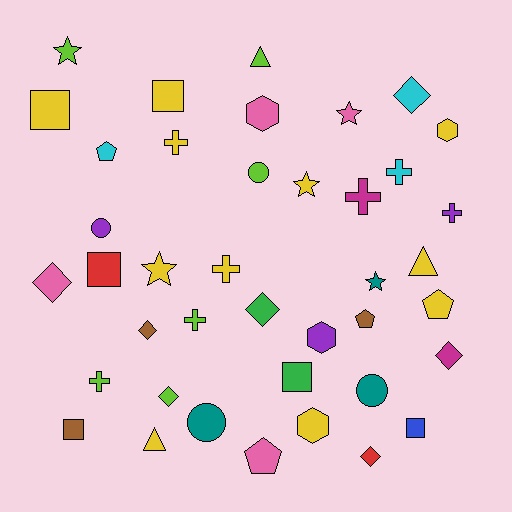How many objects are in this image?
There are 40 objects.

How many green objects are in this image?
There are 2 green objects.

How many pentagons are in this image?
There are 4 pentagons.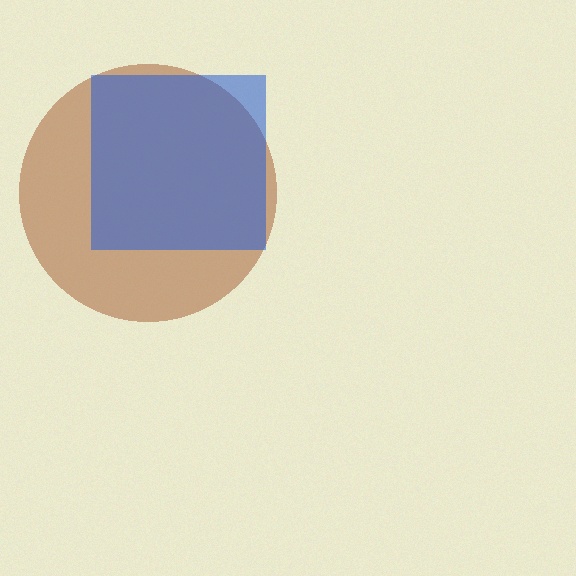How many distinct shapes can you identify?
There are 2 distinct shapes: a brown circle, a blue square.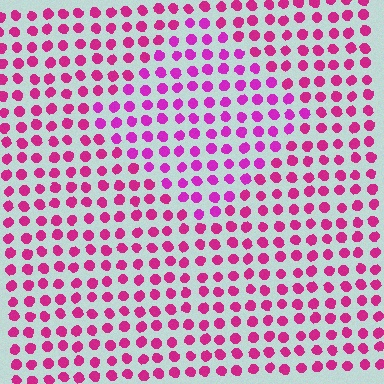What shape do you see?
I see a diamond.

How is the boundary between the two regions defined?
The boundary is defined purely by a slight shift in hue (about 20 degrees). Spacing, size, and orientation are identical on both sides.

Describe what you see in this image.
The image is filled with small magenta elements in a uniform arrangement. A diamond-shaped region is visible where the elements are tinted to a slightly different hue, forming a subtle color boundary.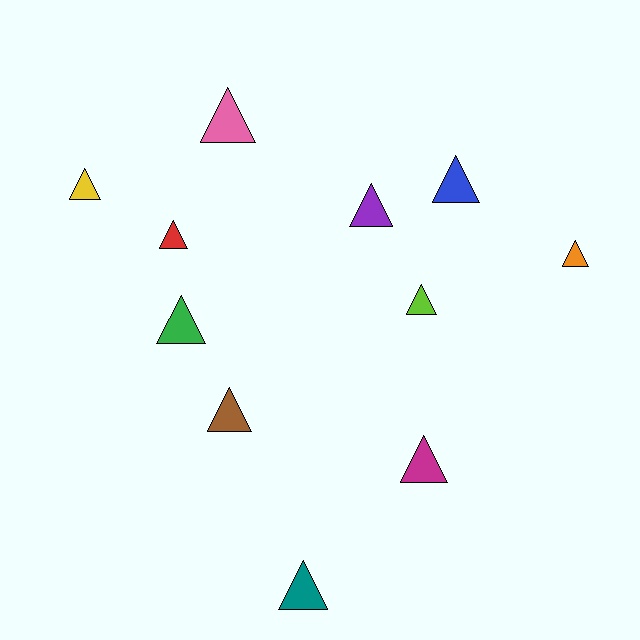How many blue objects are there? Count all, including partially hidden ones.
There is 1 blue object.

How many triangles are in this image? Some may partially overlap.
There are 11 triangles.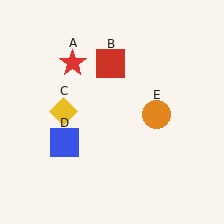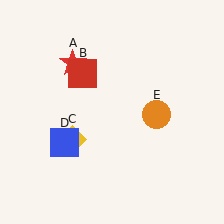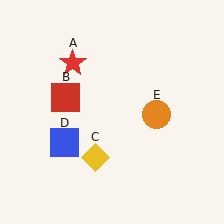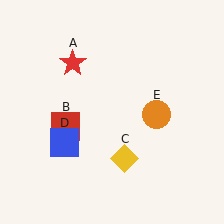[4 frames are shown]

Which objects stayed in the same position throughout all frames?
Red star (object A) and blue square (object D) and orange circle (object E) remained stationary.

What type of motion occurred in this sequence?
The red square (object B), yellow diamond (object C) rotated counterclockwise around the center of the scene.